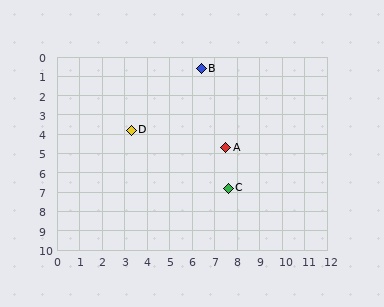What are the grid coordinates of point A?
Point A is at approximately (7.5, 4.7).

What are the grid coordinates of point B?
Point B is at approximately (6.4, 0.6).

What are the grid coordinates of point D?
Point D is at approximately (3.3, 3.8).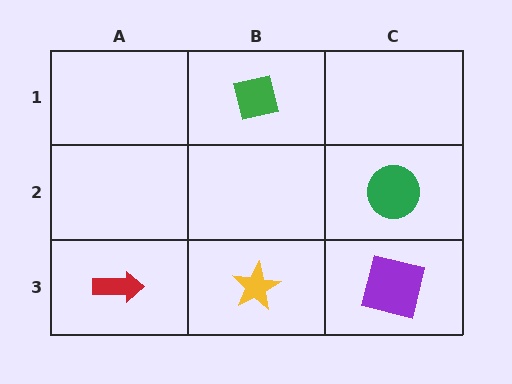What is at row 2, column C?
A green circle.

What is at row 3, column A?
A red arrow.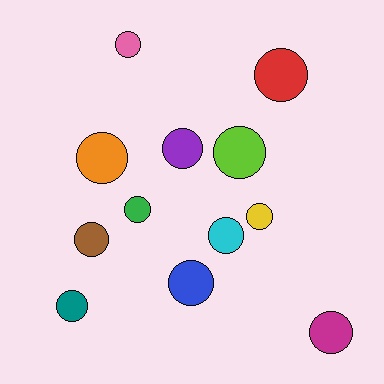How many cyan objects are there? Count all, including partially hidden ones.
There is 1 cyan object.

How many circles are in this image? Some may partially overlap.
There are 12 circles.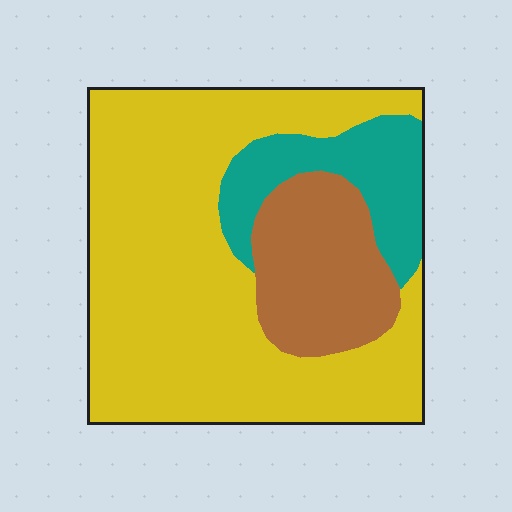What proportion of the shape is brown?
Brown covers around 20% of the shape.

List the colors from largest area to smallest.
From largest to smallest: yellow, brown, teal.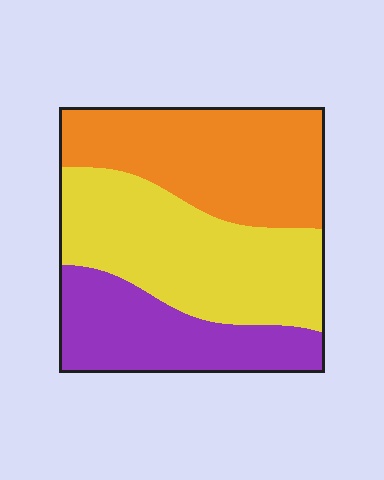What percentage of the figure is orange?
Orange takes up between a third and a half of the figure.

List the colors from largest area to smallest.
From largest to smallest: yellow, orange, purple.